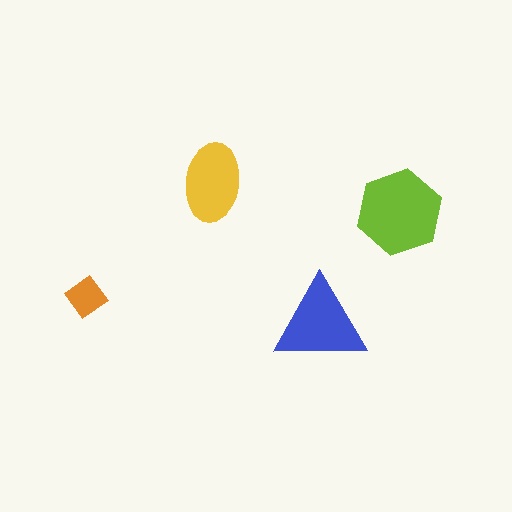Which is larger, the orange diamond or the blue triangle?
The blue triangle.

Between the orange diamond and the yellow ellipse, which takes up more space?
The yellow ellipse.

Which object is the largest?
The lime hexagon.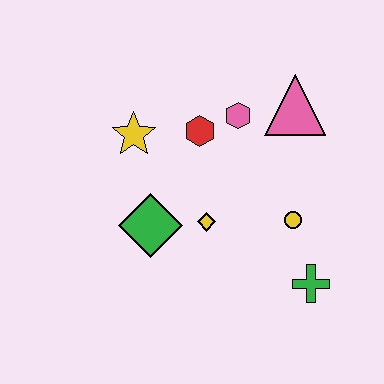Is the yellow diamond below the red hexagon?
Yes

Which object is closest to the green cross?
The yellow circle is closest to the green cross.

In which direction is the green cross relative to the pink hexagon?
The green cross is below the pink hexagon.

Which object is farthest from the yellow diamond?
The pink triangle is farthest from the yellow diamond.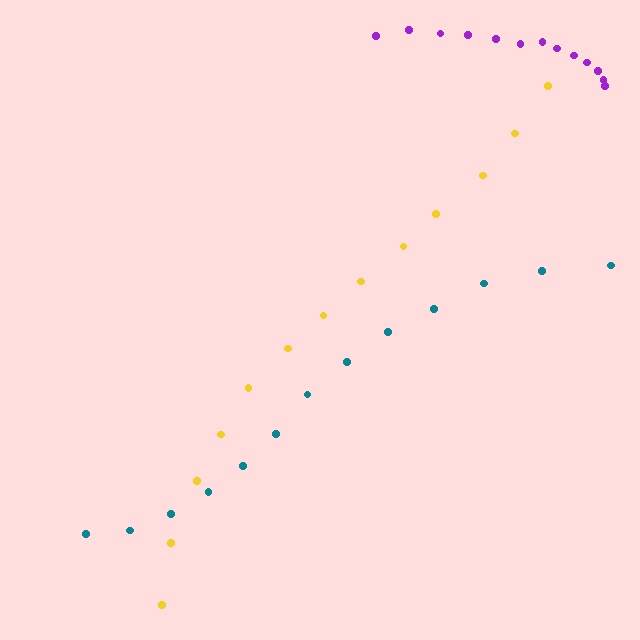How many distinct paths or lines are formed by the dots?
There are 3 distinct paths.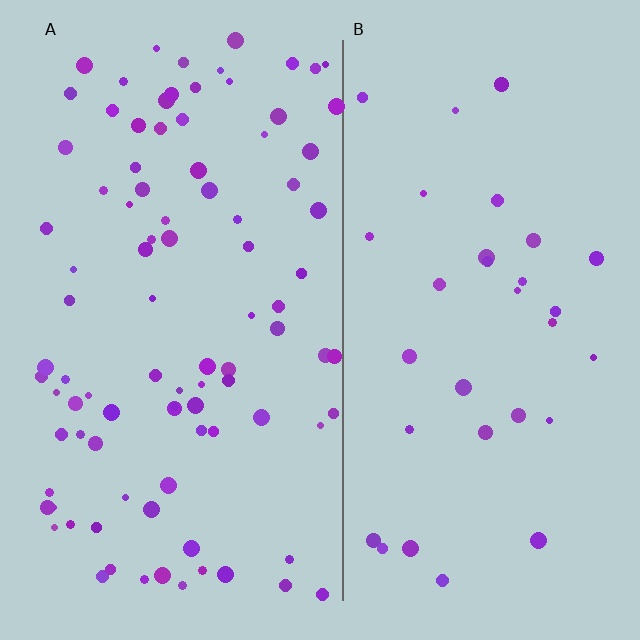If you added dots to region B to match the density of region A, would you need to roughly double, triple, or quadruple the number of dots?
Approximately triple.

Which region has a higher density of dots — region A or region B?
A (the left).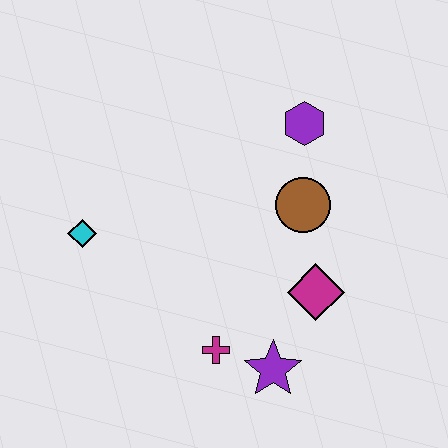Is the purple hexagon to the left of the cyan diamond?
No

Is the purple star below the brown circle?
Yes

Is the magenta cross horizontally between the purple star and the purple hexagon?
No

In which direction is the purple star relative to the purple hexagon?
The purple star is below the purple hexagon.